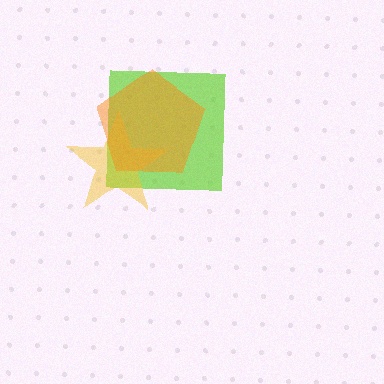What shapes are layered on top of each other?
The layered shapes are: a lime square, a yellow star, an orange pentagon.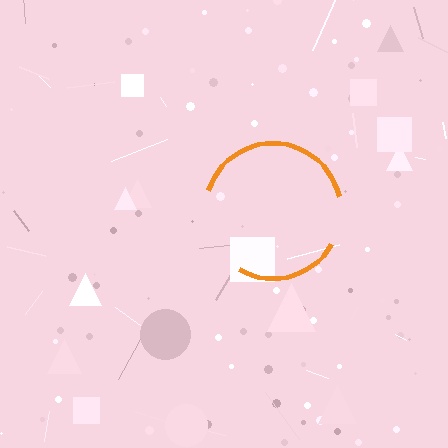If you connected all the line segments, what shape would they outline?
They would outline a circle.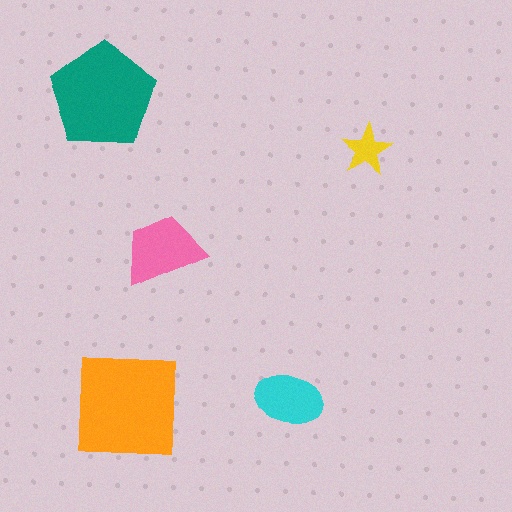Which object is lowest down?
The orange square is bottommost.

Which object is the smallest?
The yellow star.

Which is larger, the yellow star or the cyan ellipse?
The cyan ellipse.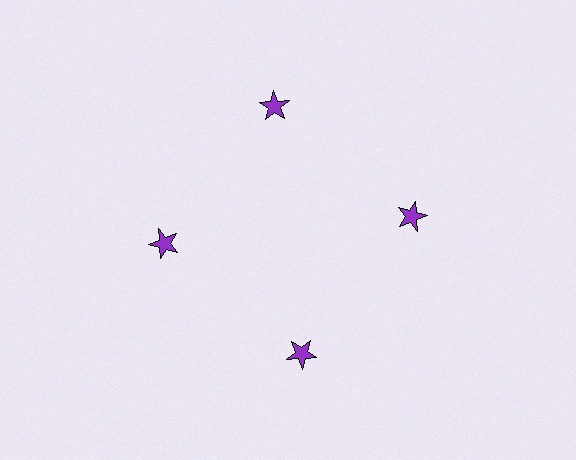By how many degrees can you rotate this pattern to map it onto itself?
The pattern maps onto itself every 90 degrees of rotation.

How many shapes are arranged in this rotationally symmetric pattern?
There are 4 shapes, arranged in 4 groups of 1.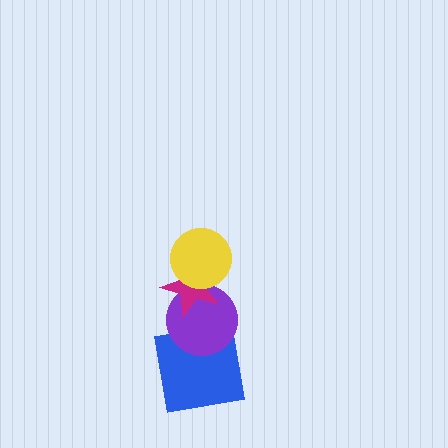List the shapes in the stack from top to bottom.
From top to bottom: the yellow circle, the magenta star, the purple circle, the blue square.